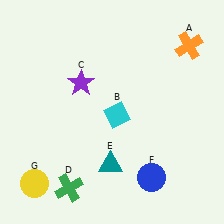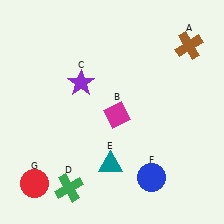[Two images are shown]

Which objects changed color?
A changed from orange to brown. B changed from cyan to magenta. G changed from yellow to red.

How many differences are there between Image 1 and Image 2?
There are 3 differences between the two images.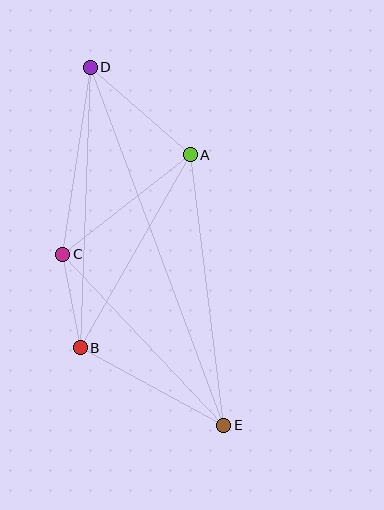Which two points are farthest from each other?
Points D and E are farthest from each other.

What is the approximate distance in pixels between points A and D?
The distance between A and D is approximately 133 pixels.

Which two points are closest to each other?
Points B and C are closest to each other.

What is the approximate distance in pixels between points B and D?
The distance between B and D is approximately 281 pixels.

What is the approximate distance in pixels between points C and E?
The distance between C and E is approximately 235 pixels.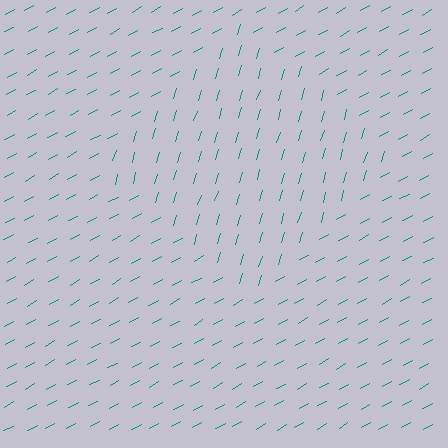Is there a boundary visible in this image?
Yes, there is a texture boundary formed by a change in line orientation.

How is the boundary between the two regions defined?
The boundary is defined purely by a change in line orientation (approximately 45 degrees difference). All lines are the same color and thickness.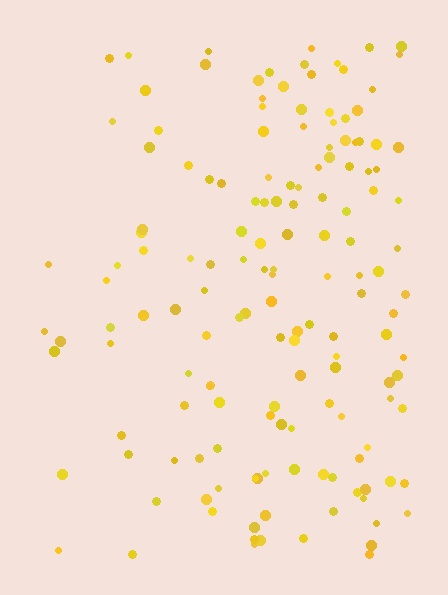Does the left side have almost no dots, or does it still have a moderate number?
Still a moderate number, just noticeably fewer than the right.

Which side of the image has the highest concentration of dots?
The right.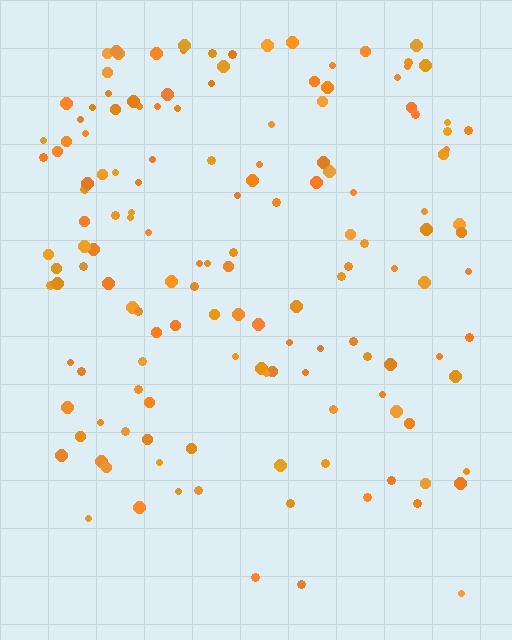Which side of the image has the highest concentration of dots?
The top.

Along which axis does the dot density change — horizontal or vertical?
Vertical.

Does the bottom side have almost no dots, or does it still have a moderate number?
Still a moderate number, just noticeably fewer than the top.